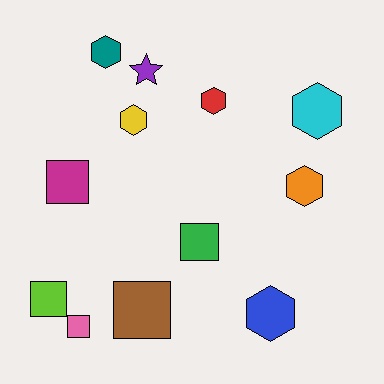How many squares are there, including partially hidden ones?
There are 5 squares.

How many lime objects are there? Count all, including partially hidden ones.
There is 1 lime object.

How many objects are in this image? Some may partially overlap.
There are 12 objects.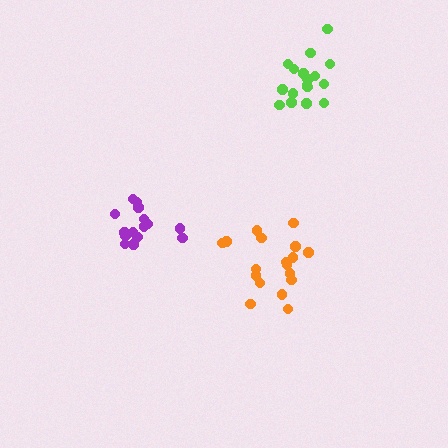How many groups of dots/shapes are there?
There are 3 groups.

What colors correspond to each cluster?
The clusters are colored: lime, purple, orange.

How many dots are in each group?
Group 1: 18 dots, Group 2: 15 dots, Group 3: 18 dots (51 total).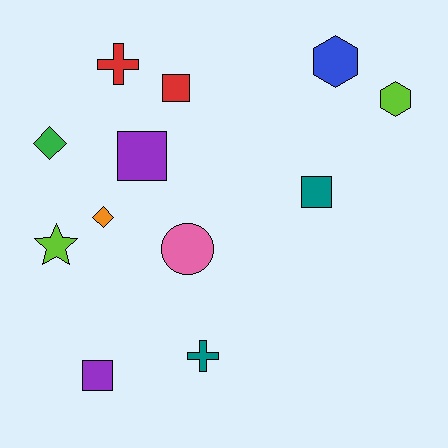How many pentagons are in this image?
There are no pentagons.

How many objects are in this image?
There are 12 objects.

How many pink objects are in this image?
There is 1 pink object.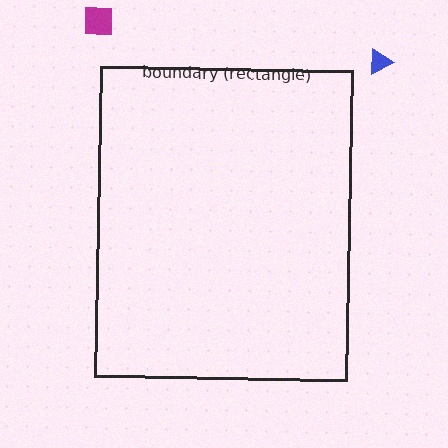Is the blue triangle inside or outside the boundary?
Outside.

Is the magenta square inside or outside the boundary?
Outside.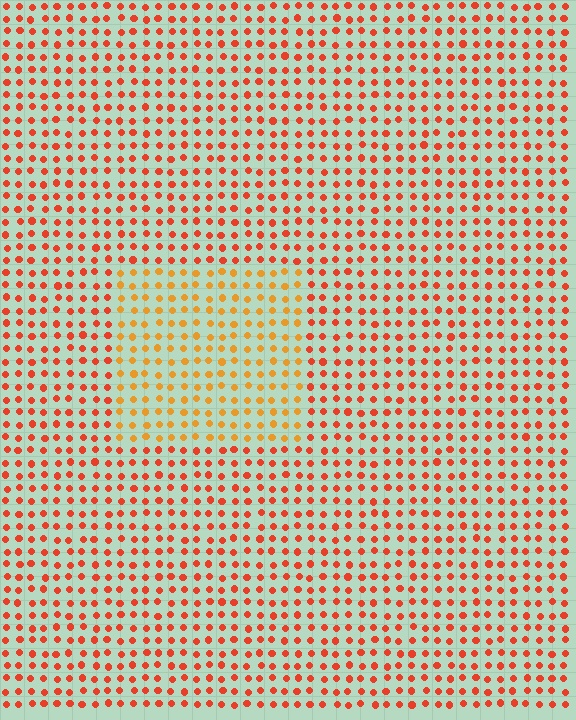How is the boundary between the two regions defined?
The boundary is defined purely by a slight shift in hue (about 29 degrees). Spacing, size, and orientation are identical on both sides.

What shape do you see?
I see a rectangle.